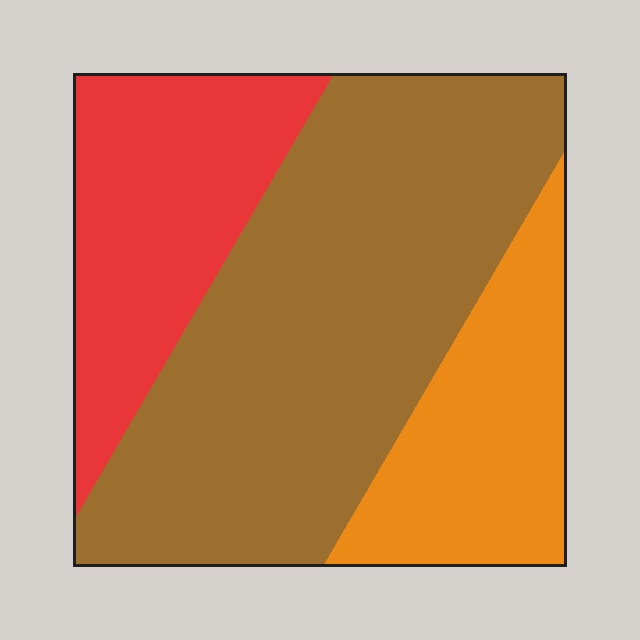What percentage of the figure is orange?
Orange covers around 20% of the figure.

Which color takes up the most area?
Brown, at roughly 55%.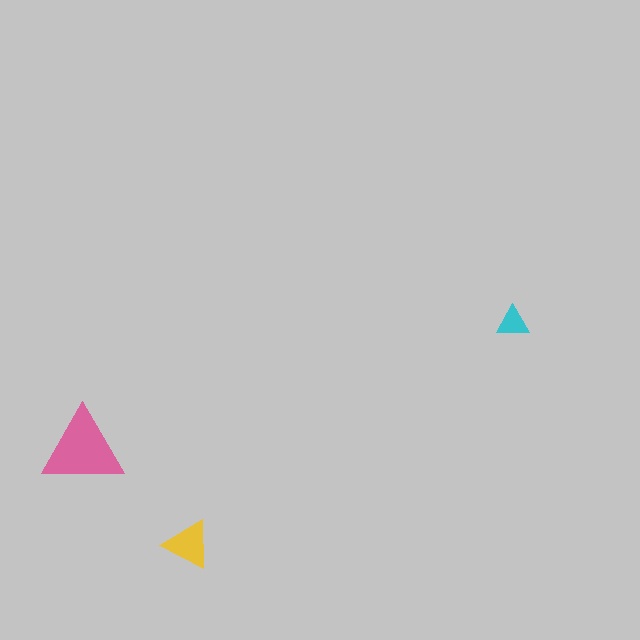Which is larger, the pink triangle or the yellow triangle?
The pink one.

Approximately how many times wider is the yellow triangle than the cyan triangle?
About 1.5 times wider.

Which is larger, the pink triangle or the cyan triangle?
The pink one.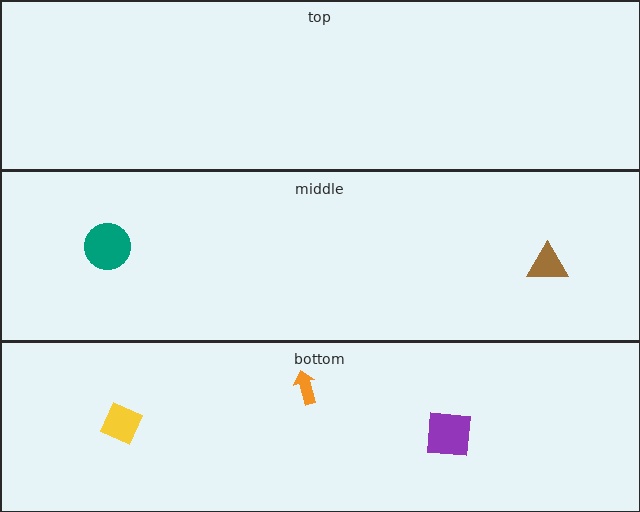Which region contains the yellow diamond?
The bottom region.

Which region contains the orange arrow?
The bottom region.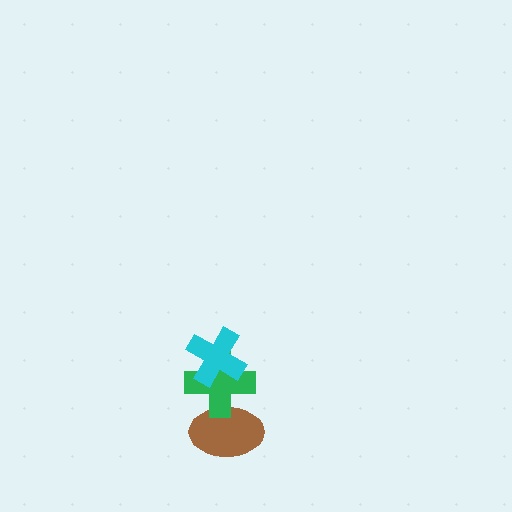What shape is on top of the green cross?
The cyan cross is on top of the green cross.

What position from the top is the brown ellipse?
The brown ellipse is 3rd from the top.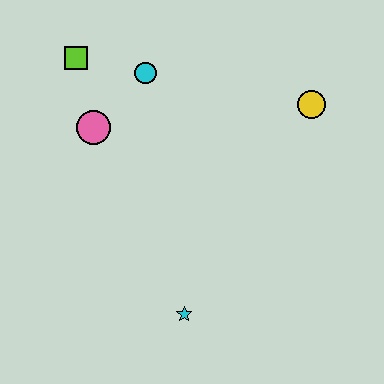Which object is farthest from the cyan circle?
The cyan star is farthest from the cyan circle.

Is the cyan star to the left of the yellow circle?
Yes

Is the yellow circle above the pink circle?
Yes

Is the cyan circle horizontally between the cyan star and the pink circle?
Yes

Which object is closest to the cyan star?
The pink circle is closest to the cyan star.